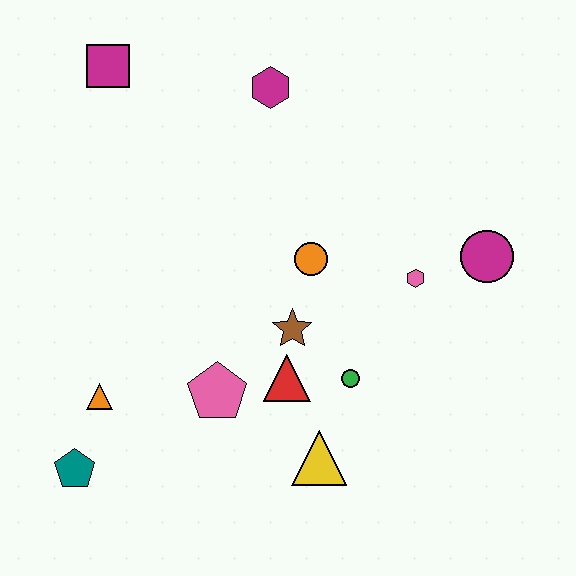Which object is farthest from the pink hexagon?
The teal pentagon is farthest from the pink hexagon.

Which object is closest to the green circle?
The red triangle is closest to the green circle.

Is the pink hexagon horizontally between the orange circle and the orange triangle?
No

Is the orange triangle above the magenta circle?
No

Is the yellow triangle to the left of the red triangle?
No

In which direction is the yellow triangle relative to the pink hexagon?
The yellow triangle is below the pink hexagon.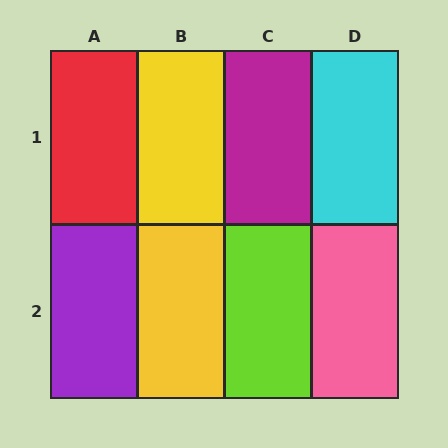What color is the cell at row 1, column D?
Cyan.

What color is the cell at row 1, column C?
Magenta.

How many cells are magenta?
1 cell is magenta.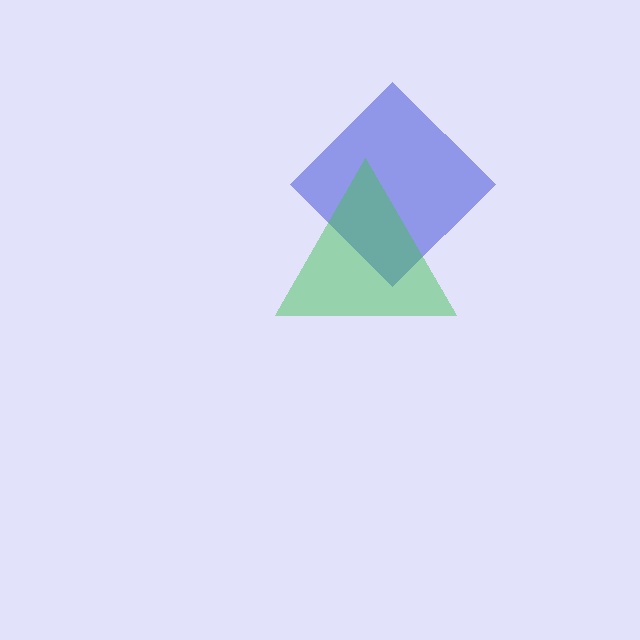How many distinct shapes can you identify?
There are 2 distinct shapes: a blue diamond, a green triangle.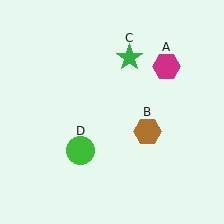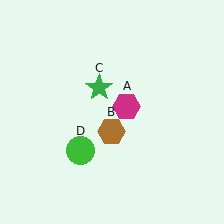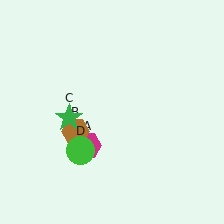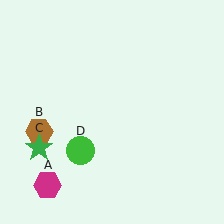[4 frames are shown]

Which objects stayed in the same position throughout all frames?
Green circle (object D) remained stationary.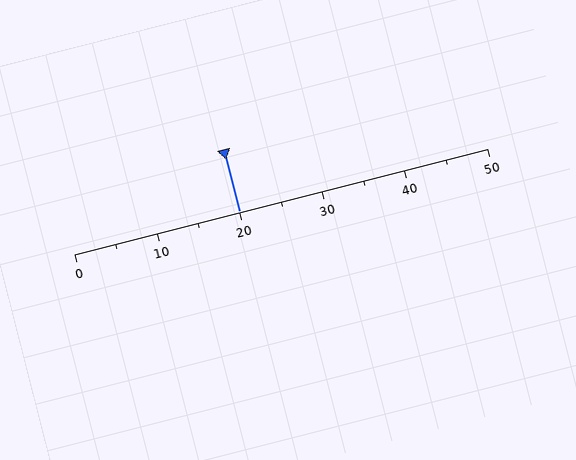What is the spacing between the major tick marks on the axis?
The major ticks are spaced 10 apart.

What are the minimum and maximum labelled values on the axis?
The axis runs from 0 to 50.